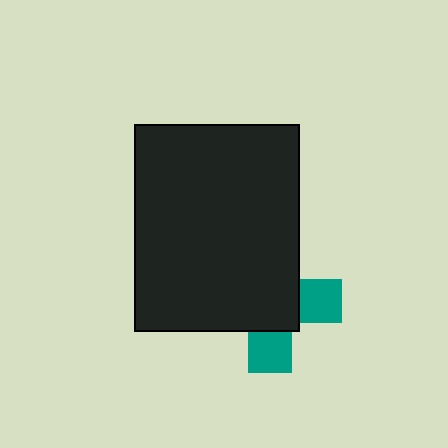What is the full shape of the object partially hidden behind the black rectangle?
The partially hidden object is a teal cross.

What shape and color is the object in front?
The object in front is a black rectangle.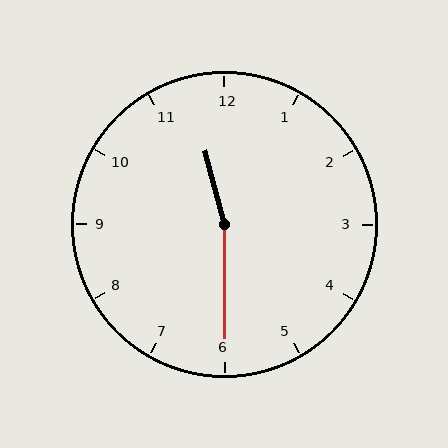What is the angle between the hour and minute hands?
Approximately 165 degrees.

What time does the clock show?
11:30.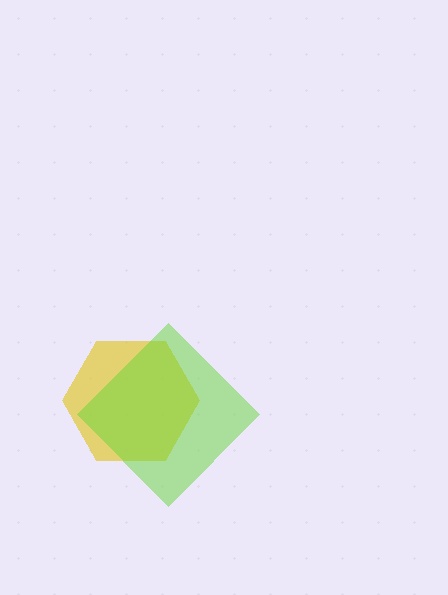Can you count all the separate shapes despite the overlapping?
Yes, there are 2 separate shapes.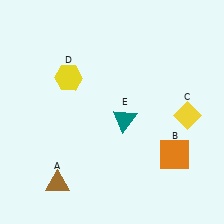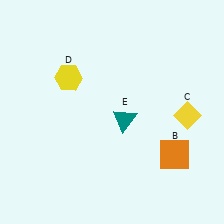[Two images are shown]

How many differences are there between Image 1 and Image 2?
There is 1 difference between the two images.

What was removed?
The brown triangle (A) was removed in Image 2.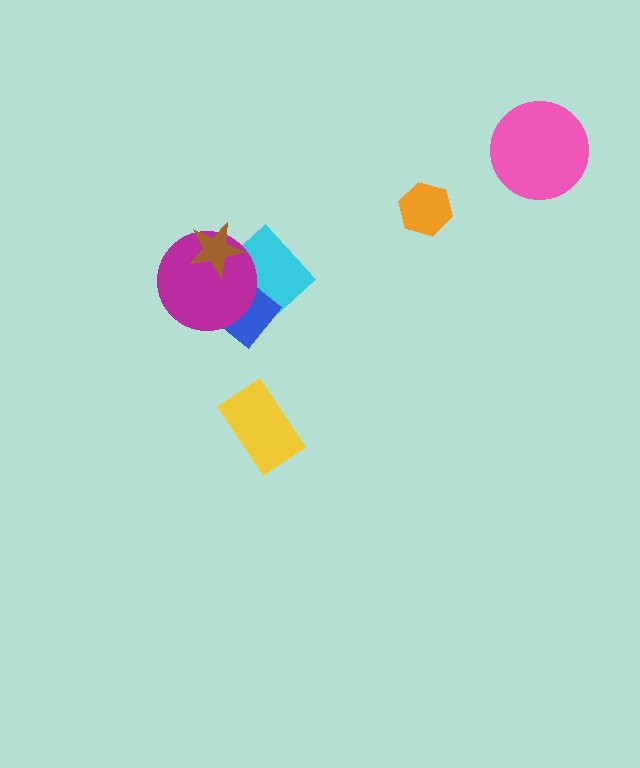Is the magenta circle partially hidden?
Yes, it is partially covered by another shape.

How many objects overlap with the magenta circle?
3 objects overlap with the magenta circle.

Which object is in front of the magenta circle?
The brown star is in front of the magenta circle.